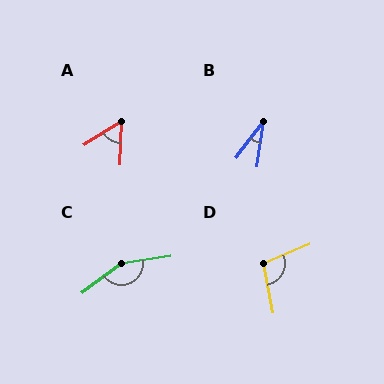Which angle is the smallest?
B, at approximately 29 degrees.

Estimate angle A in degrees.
Approximately 56 degrees.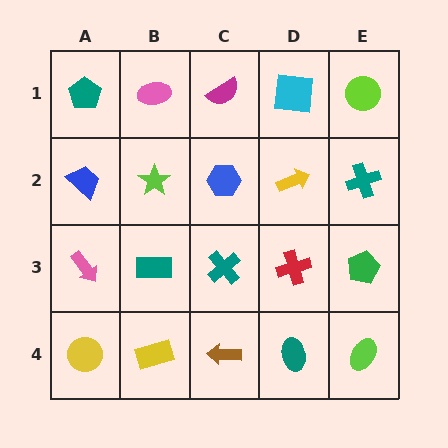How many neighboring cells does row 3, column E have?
3.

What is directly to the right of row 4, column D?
A lime ellipse.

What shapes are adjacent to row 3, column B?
A lime star (row 2, column B), a yellow rectangle (row 4, column B), a pink arrow (row 3, column A), a teal cross (row 3, column C).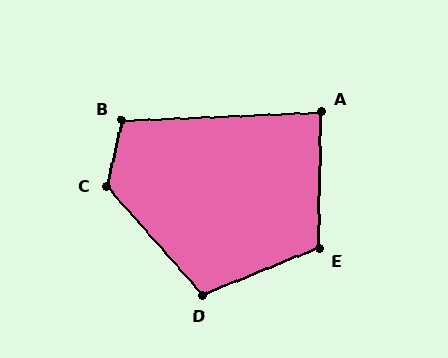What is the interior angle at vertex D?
Approximately 110 degrees (obtuse).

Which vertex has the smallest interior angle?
A, at approximately 87 degrees.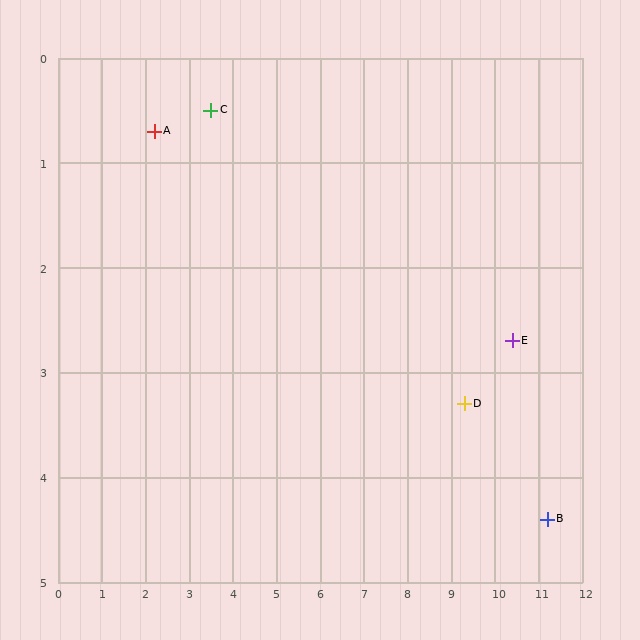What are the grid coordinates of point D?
Point D is at approximately (9.3, 3.3).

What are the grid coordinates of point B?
Point B is at approximately (11.2, 4.4).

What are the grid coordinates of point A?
Point A is at approximately (2.2, 0.7).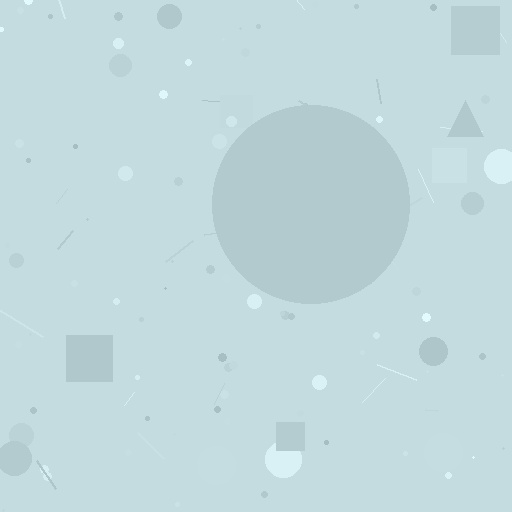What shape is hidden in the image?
A circle is hidden in the image.